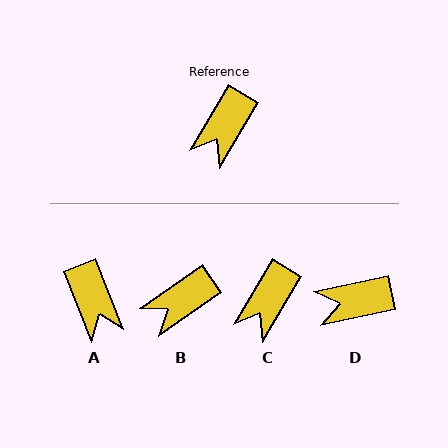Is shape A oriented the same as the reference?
No, it is off by about 52 degrees.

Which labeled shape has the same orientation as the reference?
C.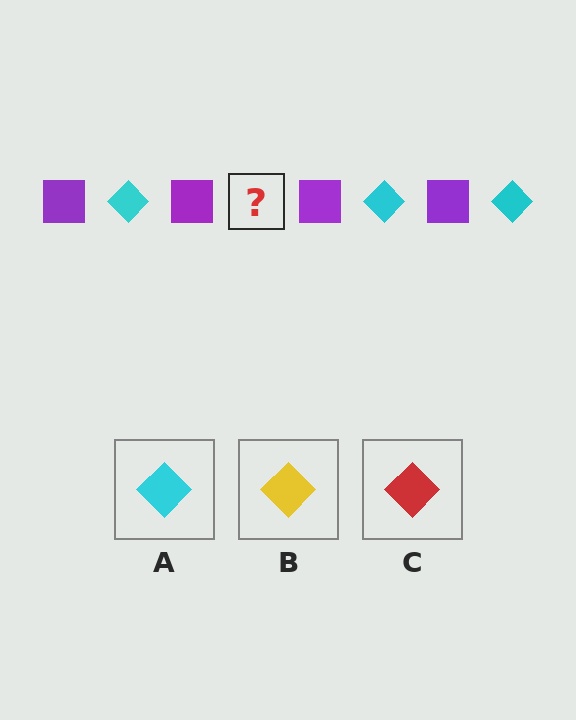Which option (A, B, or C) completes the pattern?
A.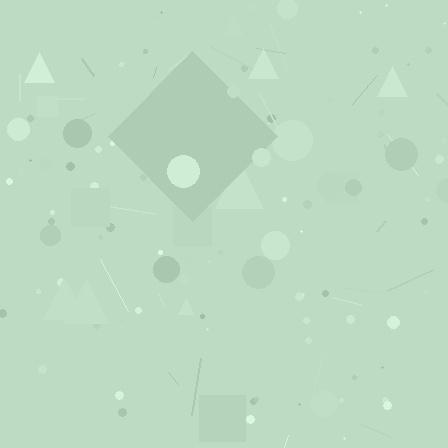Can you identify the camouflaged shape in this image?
The camouflaged shape is a diamond.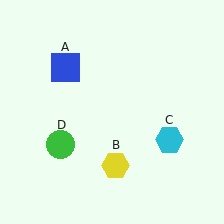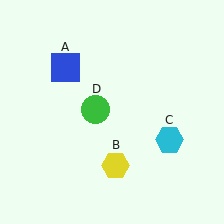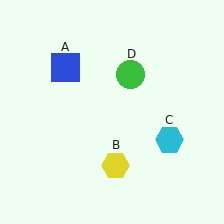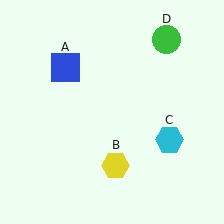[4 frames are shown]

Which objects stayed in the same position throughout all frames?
Blue square (object A) and yellow hexagon (object B) and cyan hexagon (object C) remained stationary.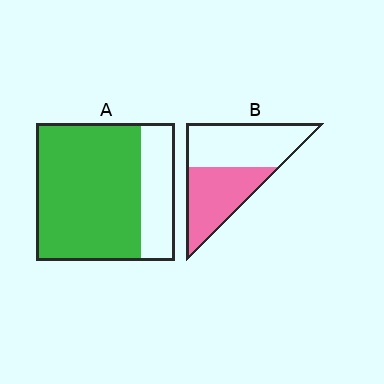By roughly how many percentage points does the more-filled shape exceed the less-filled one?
By roughly 30 percentage points (A over B).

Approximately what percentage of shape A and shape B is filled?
A is approximately 75% and B is approximately 45%.